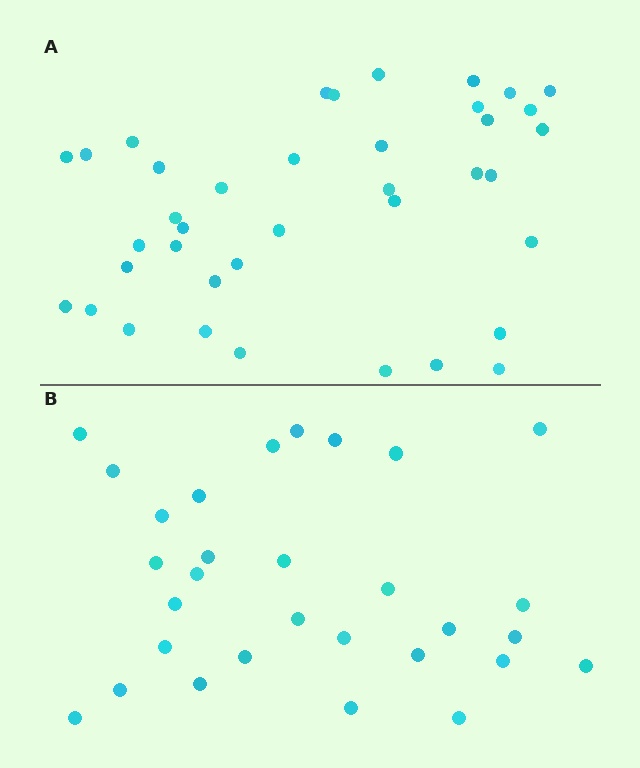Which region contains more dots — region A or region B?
Region A (the top region) has more dots.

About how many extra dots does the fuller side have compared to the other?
Region A has roughly 8 or so more dots than region B.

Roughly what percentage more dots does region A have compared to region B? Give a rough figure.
About 30% more.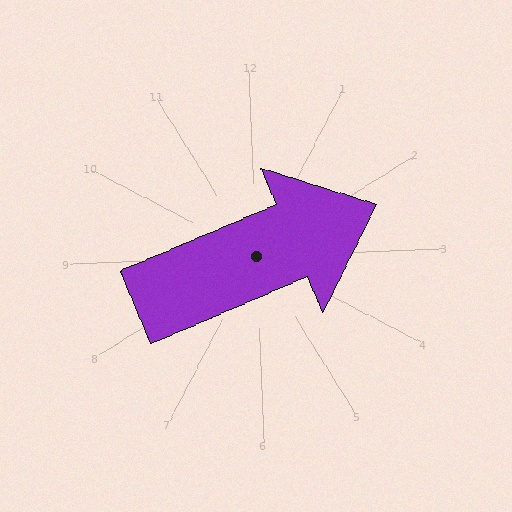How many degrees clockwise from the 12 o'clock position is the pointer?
Approximately 69 degrees.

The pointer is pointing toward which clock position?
Roughly 2 o'clock.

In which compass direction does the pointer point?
East.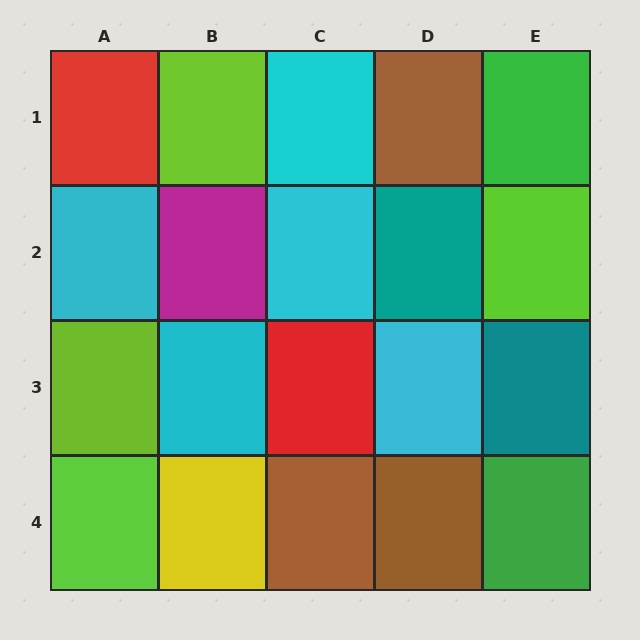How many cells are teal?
2 cells are teal.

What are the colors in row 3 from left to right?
Lime, cyan, red, cyan, teal.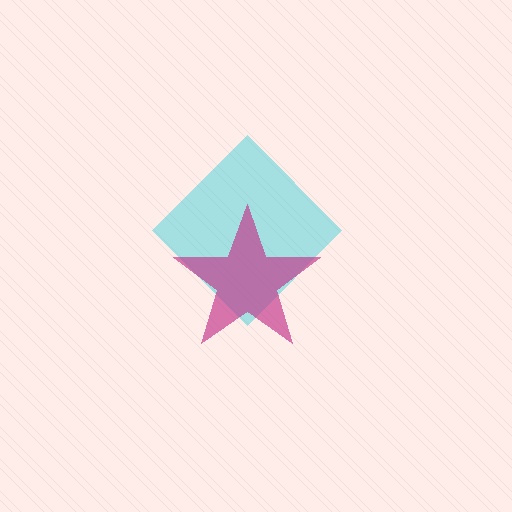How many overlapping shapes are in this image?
There are 2 overlapping shapes in the image.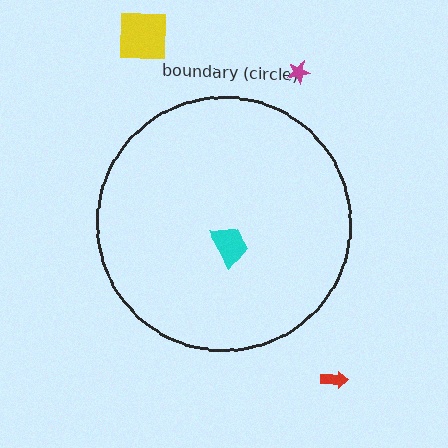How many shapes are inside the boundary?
1 inside, 3 outside.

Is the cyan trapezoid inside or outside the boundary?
Inside.